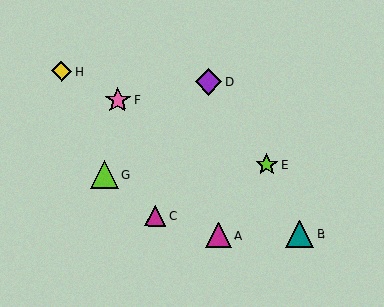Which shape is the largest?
The lime triangle (labeled G) is the largest.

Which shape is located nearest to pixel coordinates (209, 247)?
The magenta triangle (labeled A) at (219, 235) is nearest to that location.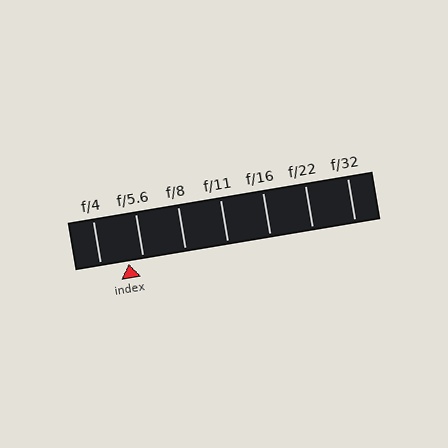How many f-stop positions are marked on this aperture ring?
There are 7 f-stop positions marked.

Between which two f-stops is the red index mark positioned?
The index mark is between f/4 and f/5.6.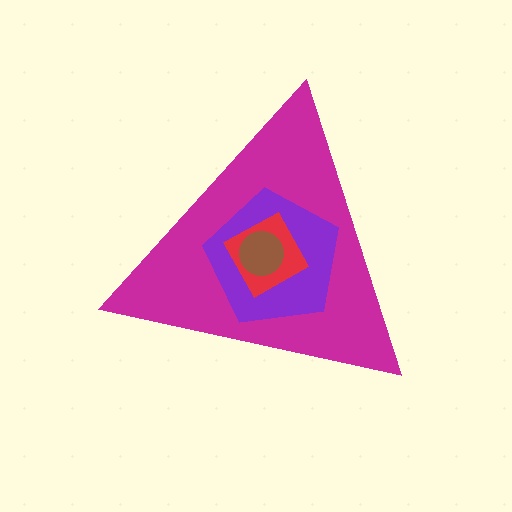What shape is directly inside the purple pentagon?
The red square.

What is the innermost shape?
The brown circle.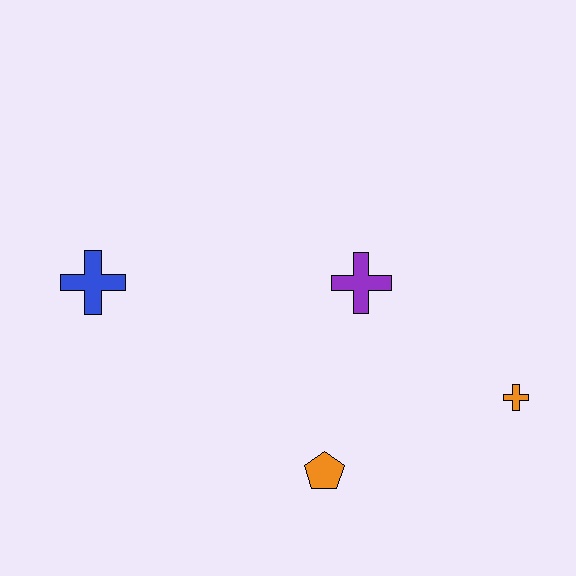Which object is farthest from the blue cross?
The orange cross is farthest from the blue cross.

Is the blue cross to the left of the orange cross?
Yes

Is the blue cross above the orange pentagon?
Yes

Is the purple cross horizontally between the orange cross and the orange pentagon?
Yes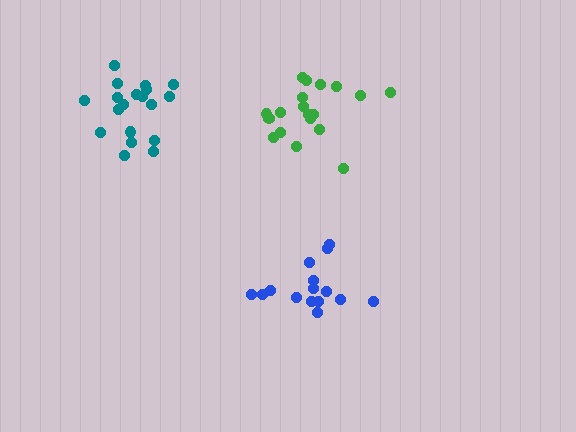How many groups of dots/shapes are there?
There are 3 groups.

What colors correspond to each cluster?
The clusters are colored: teal, green, blue.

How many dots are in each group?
Group 1: 19 dots, Group 2: 19 dots, Group 3: 15 dots (53 total).